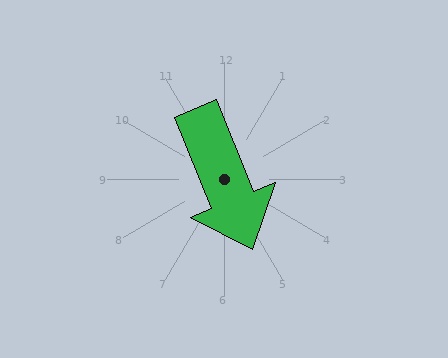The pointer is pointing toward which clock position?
Roughly 5 o'clock.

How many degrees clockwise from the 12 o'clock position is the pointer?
Approximately 158 degrees.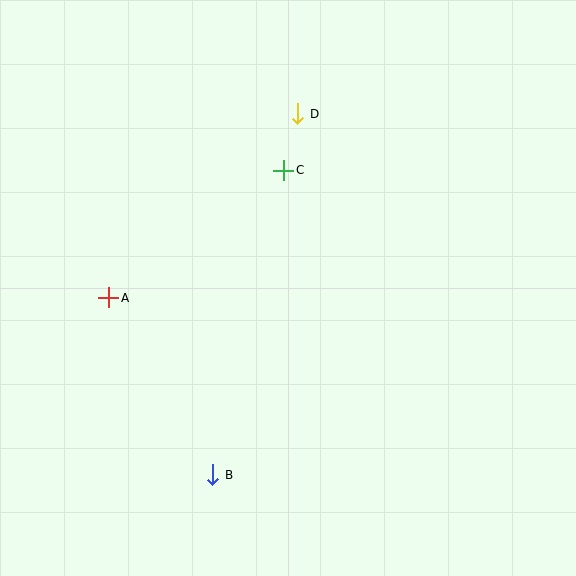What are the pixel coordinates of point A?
Point A is at (109, 298).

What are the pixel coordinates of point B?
Point B is at (213, 475).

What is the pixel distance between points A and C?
The distance between A and C is 217 pixels.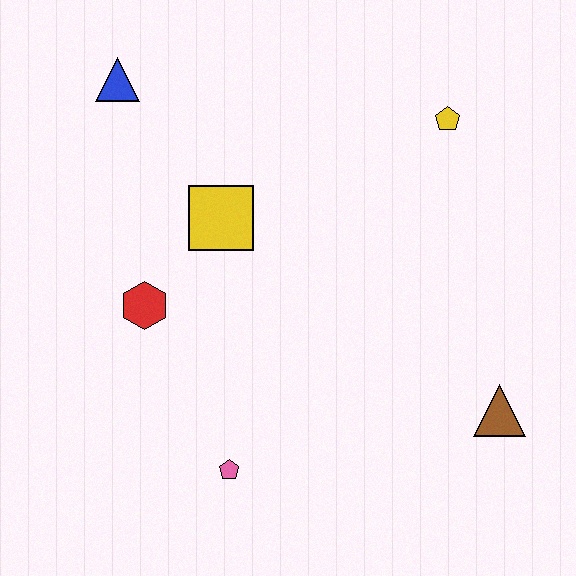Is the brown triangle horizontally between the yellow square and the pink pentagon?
No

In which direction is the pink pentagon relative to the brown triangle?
The pink pentagon is to the left of the brown triangle.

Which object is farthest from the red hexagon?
The brown triangle is farthest from the red hexagon.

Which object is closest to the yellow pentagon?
The yellow square is closest to the yellow pentagon.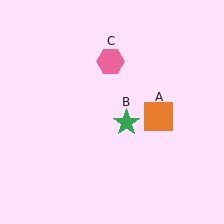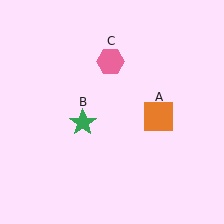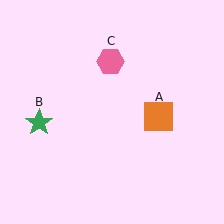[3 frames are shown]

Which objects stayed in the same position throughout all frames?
Orange square (object A) and pink hexagon (object C) remained stationary.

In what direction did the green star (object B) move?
The green star (object B) moved left.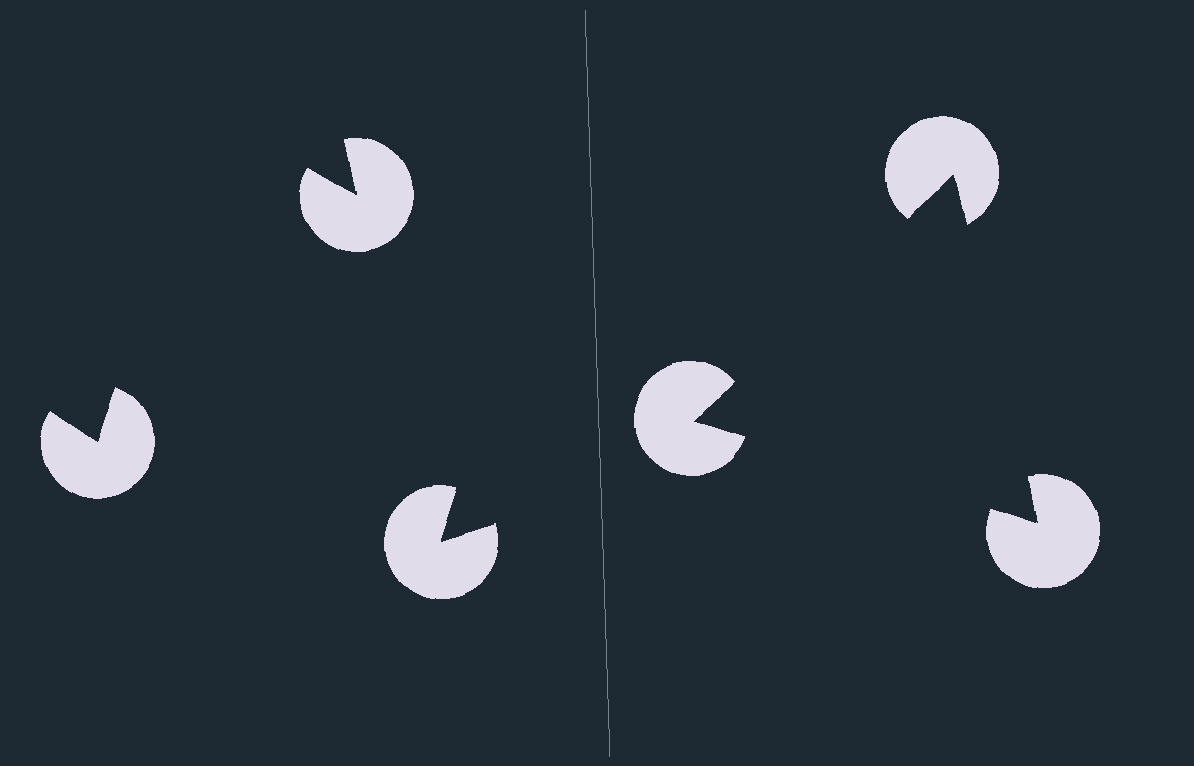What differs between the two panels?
The pac-man discs are positioned identically on both sides; only the wedge orientations differ. On the right they align to a triangle; on the left they are misaligned.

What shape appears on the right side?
An illusory triangle.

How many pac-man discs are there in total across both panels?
6 — 3 on each side.